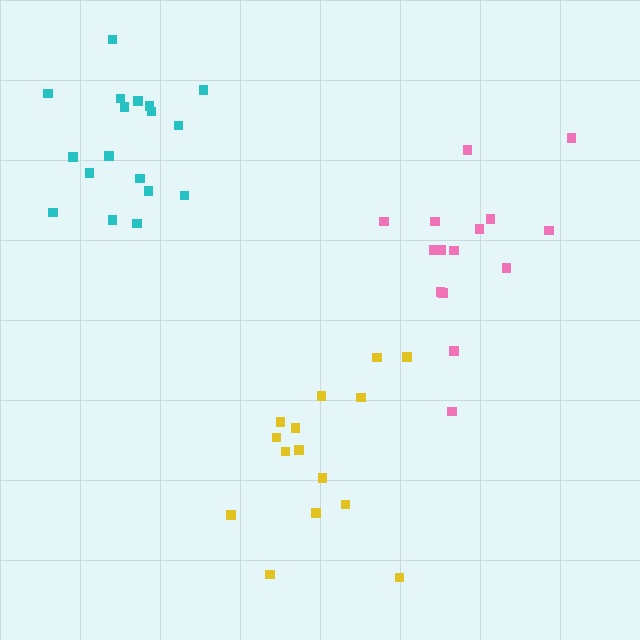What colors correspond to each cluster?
The clusters are colored: pink, cyan, yellow.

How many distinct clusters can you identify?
There are 3 distinct clusters.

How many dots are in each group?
Group 1: 15 dots, Group 2: 18 dots, Group 3: 15 dots (48 total).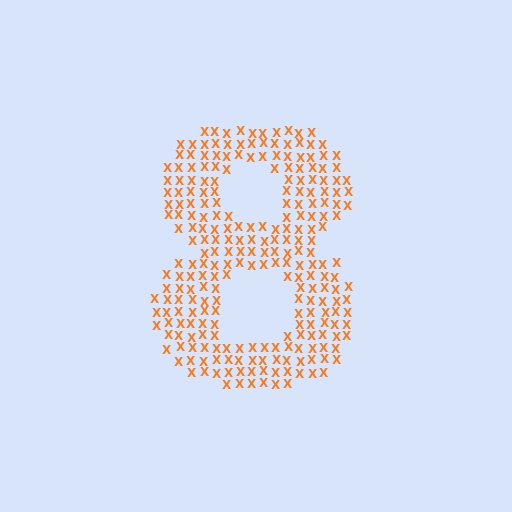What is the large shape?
The large shape is the digit 8.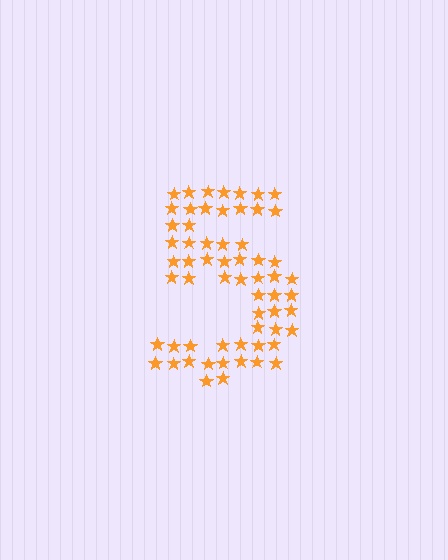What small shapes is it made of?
It is made of small stars.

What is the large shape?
The large shape is the digit 5.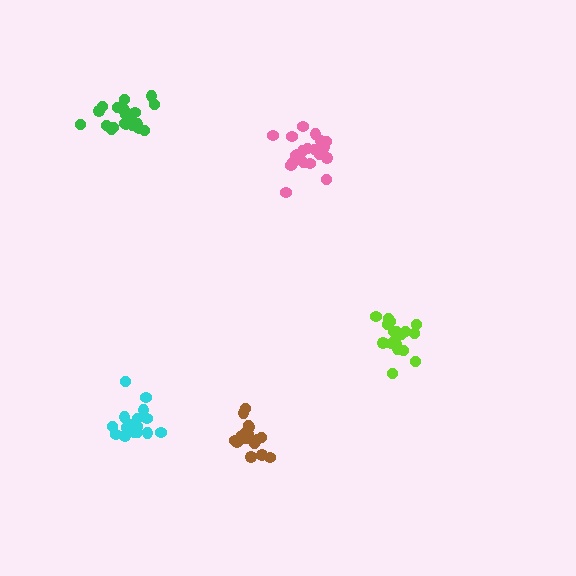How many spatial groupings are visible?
There are 5 spatial groupings.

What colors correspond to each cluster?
The clusters are colored: brown, pink, lime, green, cyan.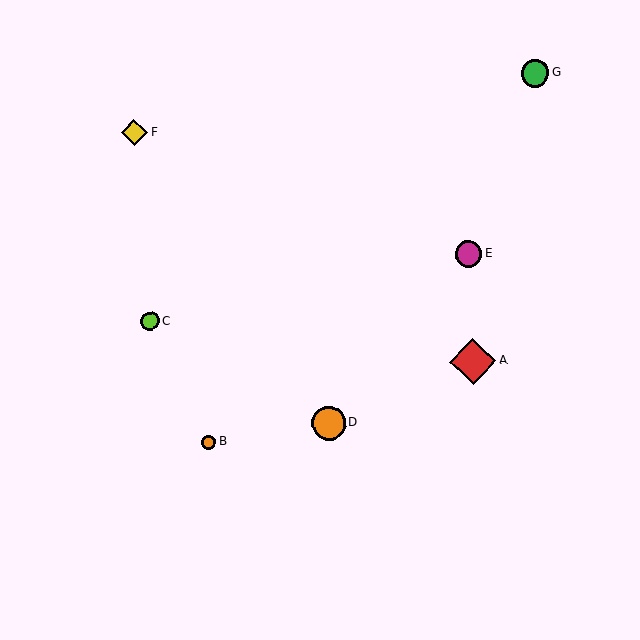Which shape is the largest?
The red diamond (labeled A) is the largest.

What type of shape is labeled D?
Shape D is an orange circle.